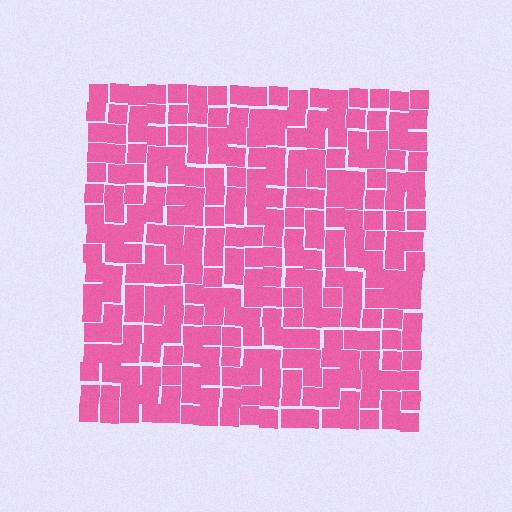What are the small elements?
The small elements are squares.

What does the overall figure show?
The overall figure shows a square.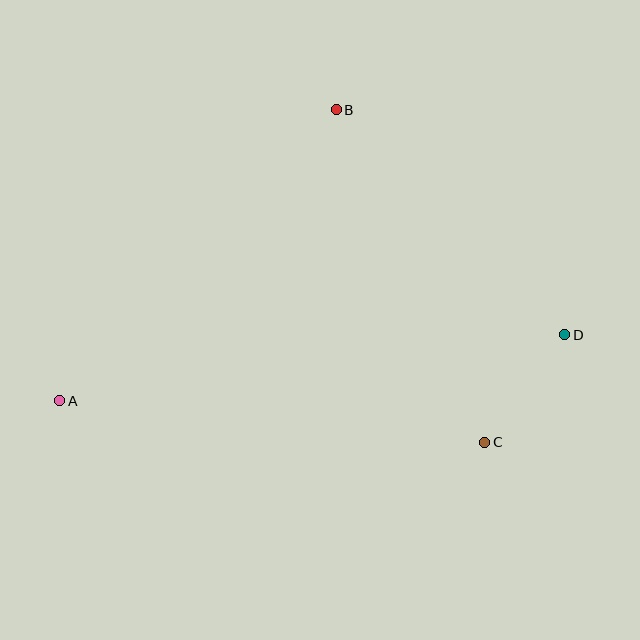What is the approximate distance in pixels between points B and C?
The distance between B and C is approximately 364 pixels.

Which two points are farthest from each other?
Points A and D are farthest from each other.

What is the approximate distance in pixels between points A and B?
The distance between A and B is approximately 401 pixels.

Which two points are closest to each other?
Points C and D are closest to each other.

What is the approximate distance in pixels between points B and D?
The distance between B and D is approximately 321 pixels.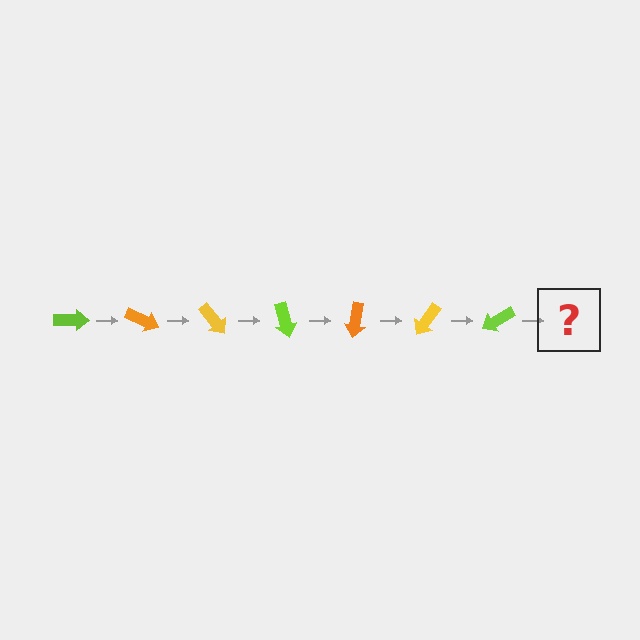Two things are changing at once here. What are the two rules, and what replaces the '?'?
The two rules are that it rotates 25 degrees each step and the color cycles through lime, orange, and yellow. The '?' should be an orange arrow, rotated 175 degrees from the start.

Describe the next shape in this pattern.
It should be an orange arrow, rotated 175 degrees from the start.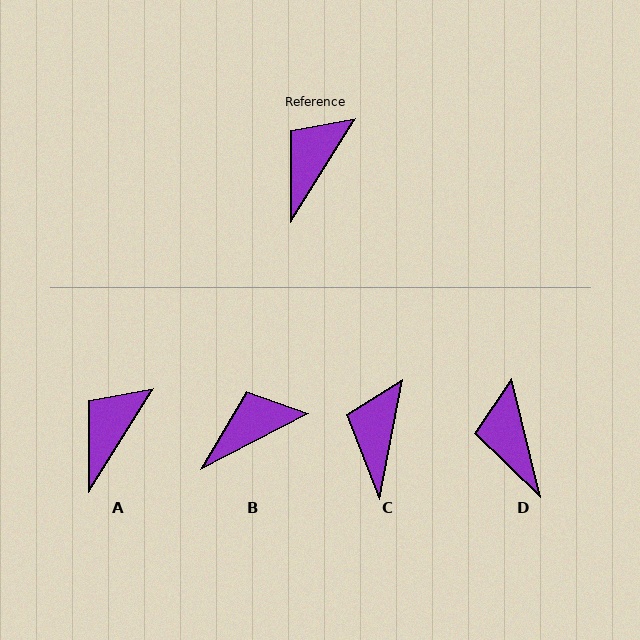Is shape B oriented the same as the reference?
No, it is off by about 30 degrees.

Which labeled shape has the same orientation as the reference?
A.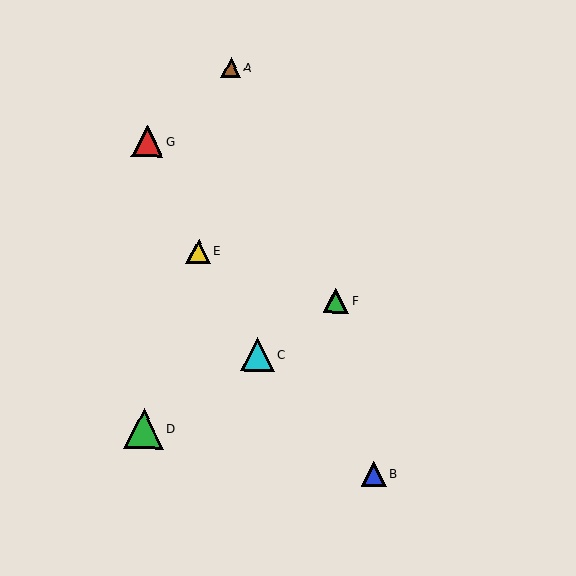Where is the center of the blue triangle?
The center of the blue triangle is at (374, 474).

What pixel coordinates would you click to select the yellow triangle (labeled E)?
Click at (198, 251) to select the yellow triangle E.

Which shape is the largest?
The green triangle (labeled D) is the largest.